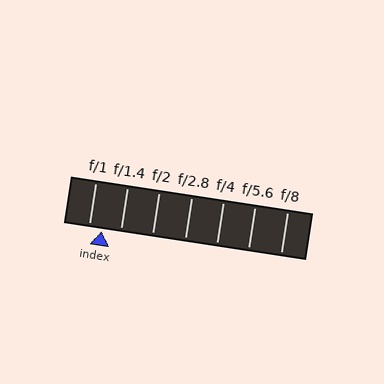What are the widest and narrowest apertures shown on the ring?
The widest aperture shown is f/1 and the narrowest is f/8.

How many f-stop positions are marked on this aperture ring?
There are 7 f-stop positions marked.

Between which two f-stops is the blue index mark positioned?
The index mark is between f/1 and f/1.4.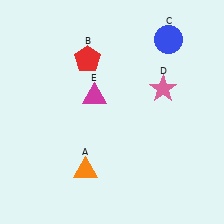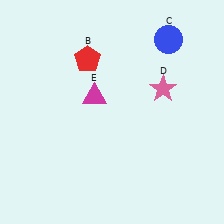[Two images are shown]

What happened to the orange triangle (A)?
The orange triangle (A) was removed in Image 2. It was in the bottom-left area of Image 1.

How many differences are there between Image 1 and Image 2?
There is 1 difference between the two images.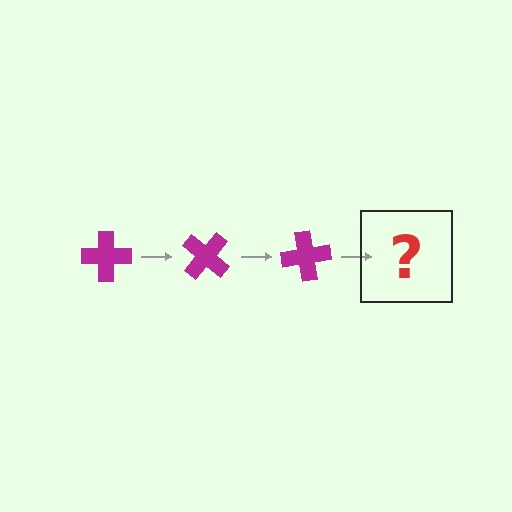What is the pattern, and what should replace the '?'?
The pattern is that the cross rotates 40 degrees each step. The '?' should be a magenta cross rotated 120 degrees.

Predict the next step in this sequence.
The next step is a magenta cross rotated 120 degrees.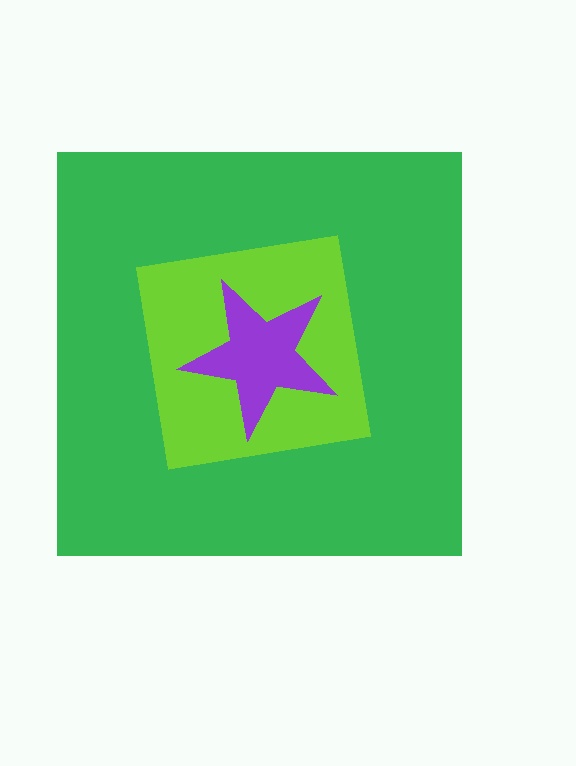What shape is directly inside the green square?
The lime square.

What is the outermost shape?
The green square.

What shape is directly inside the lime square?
The purple star.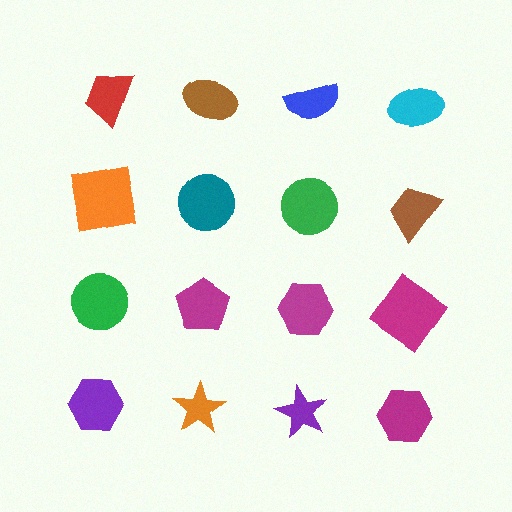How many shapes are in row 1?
4 shapes.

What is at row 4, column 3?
A purple star.